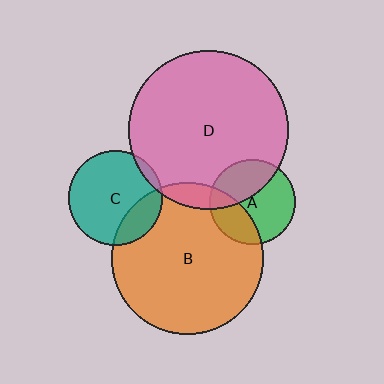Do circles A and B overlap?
Yes.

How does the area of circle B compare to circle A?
Approximately 3.2 times.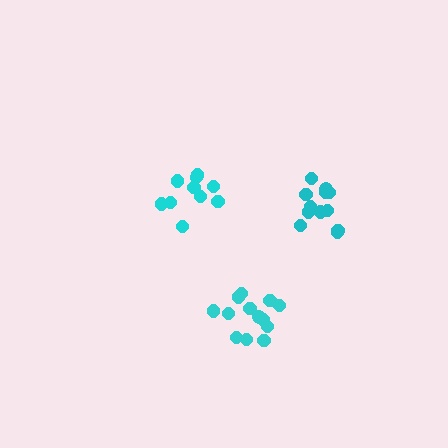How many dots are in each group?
Group 1: 10 dots, Group 2: 13 dots, Group 3: 12 dots (35 total).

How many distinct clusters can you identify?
There are 3 distinct clusters.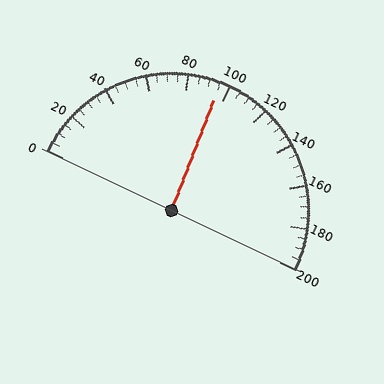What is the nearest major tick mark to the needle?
The nearest major tick mark is 100.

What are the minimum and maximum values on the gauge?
The gauge ranges from 0 to 200.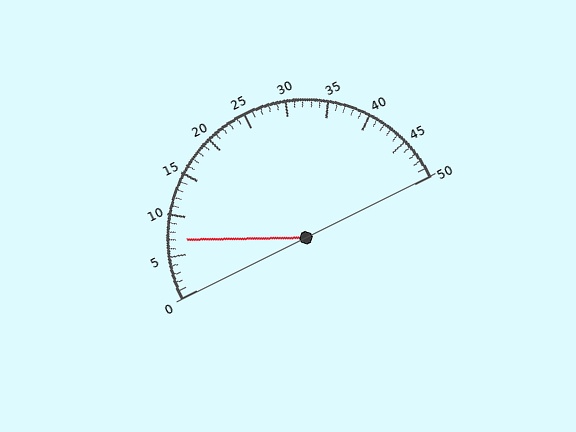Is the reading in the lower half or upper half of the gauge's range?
The reading is in the lower half of the range (0 to 50).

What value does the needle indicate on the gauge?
The needle indicates approximately 7.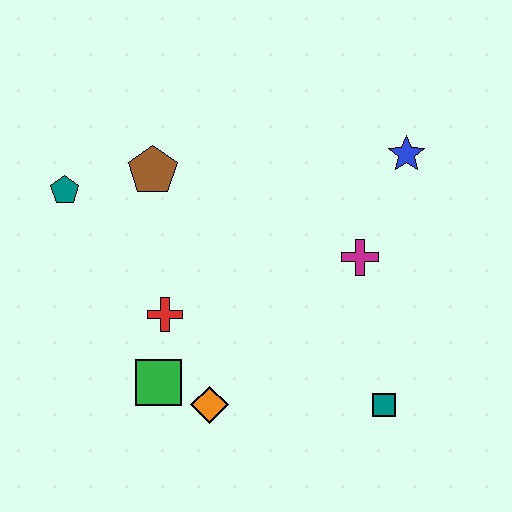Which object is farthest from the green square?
The blue star is farthest from the green square.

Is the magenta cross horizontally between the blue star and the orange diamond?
Yes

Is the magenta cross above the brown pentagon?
No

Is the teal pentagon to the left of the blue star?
Yes